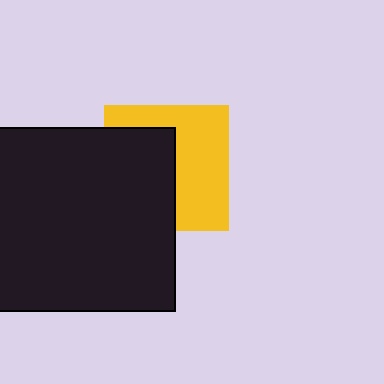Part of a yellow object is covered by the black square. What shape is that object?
It is a square.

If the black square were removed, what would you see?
You would see the complete yellow square.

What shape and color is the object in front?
The object in front is a black square.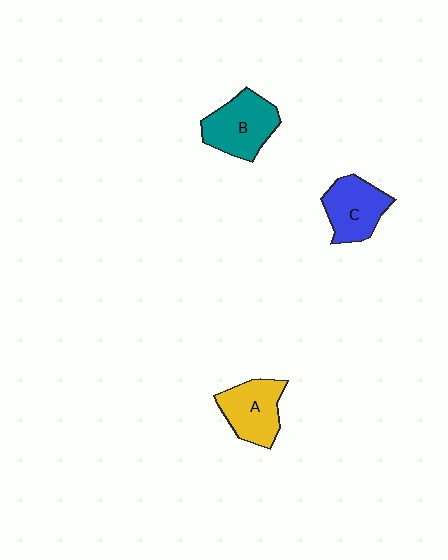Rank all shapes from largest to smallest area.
From largest to smallest: B (teal), A (yellow), C (blue).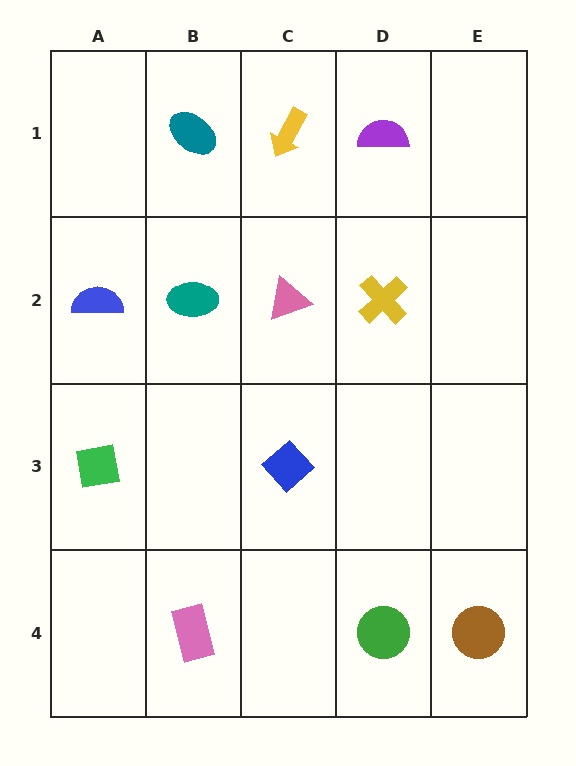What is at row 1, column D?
A purple semicircle.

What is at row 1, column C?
A yellow arrow.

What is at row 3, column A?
A green square.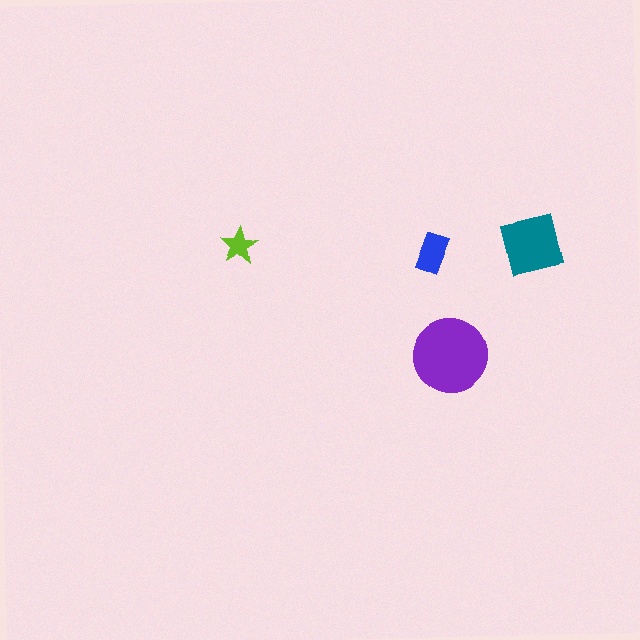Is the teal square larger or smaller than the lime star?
Larger.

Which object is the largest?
The purple circle.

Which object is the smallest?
The lime star.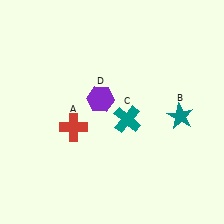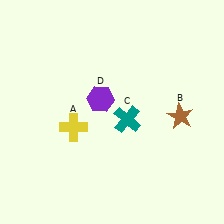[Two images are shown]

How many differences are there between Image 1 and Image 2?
There are 2 differences between the two images.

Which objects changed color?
A changed from red to yellow. B changed from teal to brown.